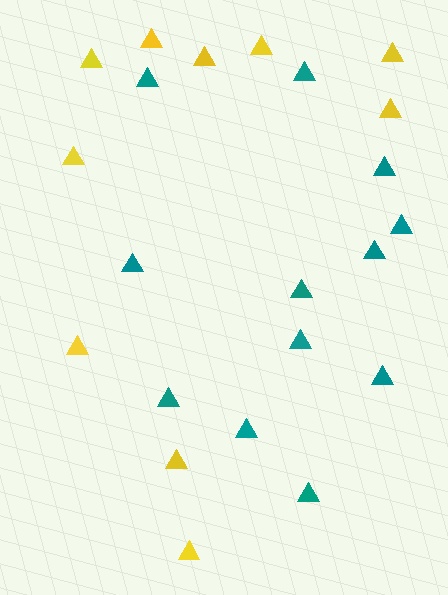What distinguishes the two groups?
There are 2 groups: one group of teal triangles (12) and one group of yellow triangles (10).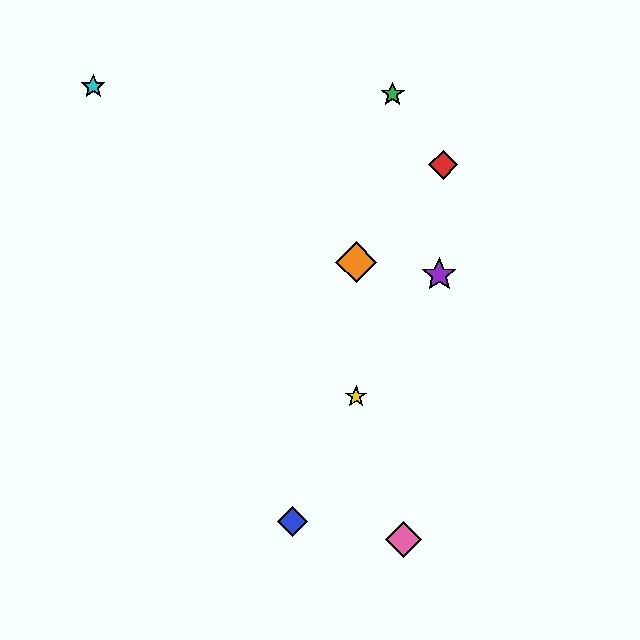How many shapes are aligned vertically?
2 shapes (the yellow star, the orange diamond) are aligned vertically.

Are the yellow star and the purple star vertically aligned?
No, the yellow star is at x≈356 and the purple star is at x≈439.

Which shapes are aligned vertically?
The yellow star, the orange diamond are aligned vertically.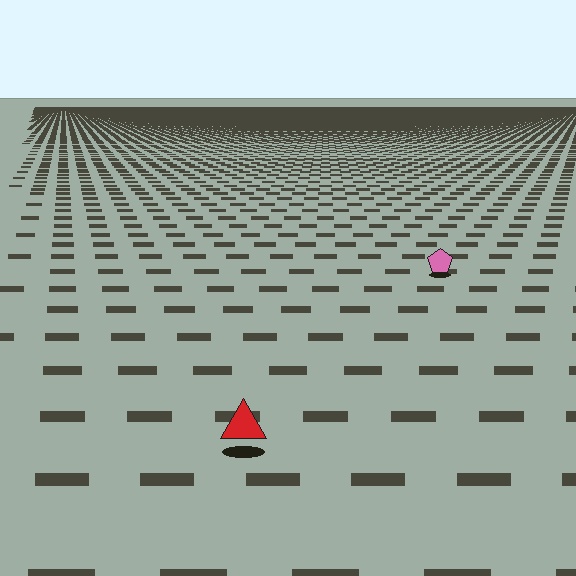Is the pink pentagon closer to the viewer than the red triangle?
No. The red triangle is closer — you can tell from the texture gradient: the ground texture is coarser near it.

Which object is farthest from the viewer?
The pink pentagon is farthest from the viewer. It appears smaller and the ground texture around it is denser.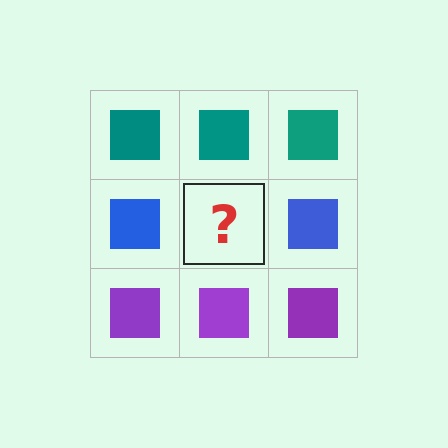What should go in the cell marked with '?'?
The missing cell should contain a blue square.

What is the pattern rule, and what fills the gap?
The rule is that each row has a consistent color. The gap should be filled with a blue square.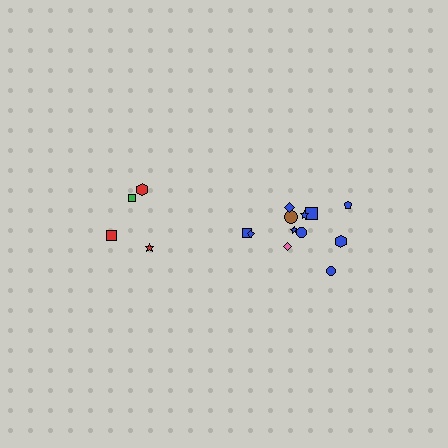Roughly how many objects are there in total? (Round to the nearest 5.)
Roughly 15 objects in total.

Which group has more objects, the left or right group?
The right group.